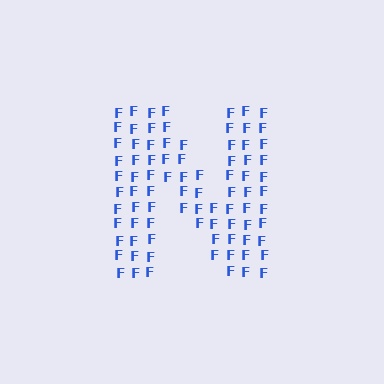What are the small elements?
The small elements are letter F's.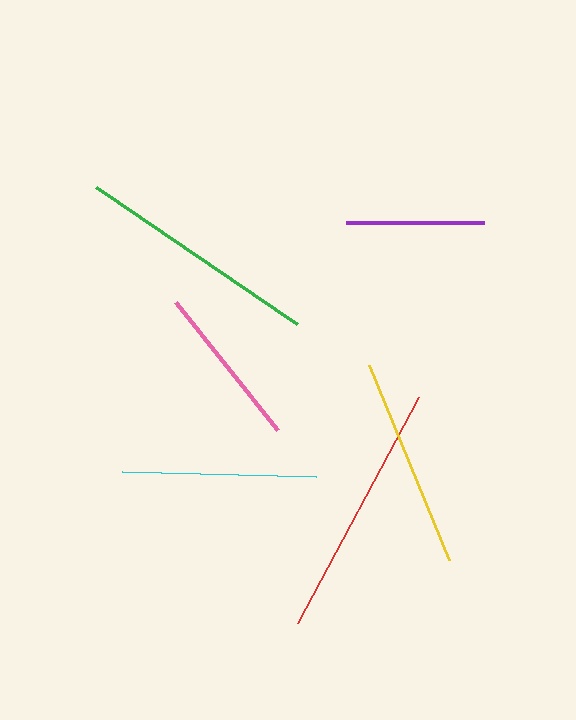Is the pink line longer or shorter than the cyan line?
The cyan line is longer than the pink line.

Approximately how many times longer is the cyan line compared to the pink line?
The cyan line is approximately 1.2 times the length of the pink line.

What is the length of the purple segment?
The purple segment is approximately 138 pixels long.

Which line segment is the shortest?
The purple line is the shortest at approximately 138 pixels.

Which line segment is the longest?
The red line is the longest at approximately 257 pixels.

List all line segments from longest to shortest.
From longest to shortest: red, green, yellow, cyan, pink, purple.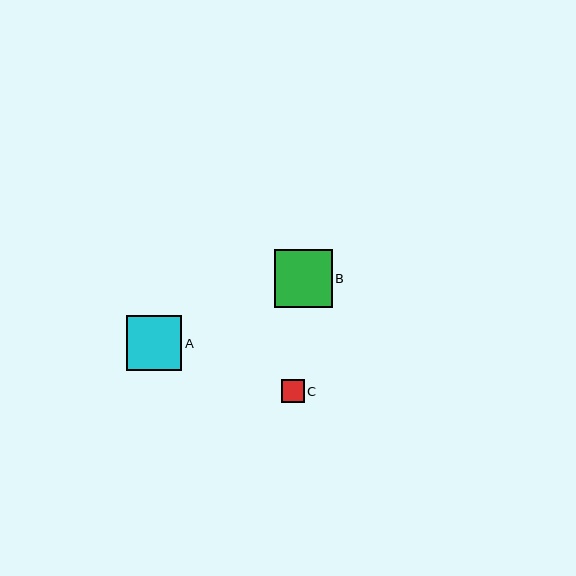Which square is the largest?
Square B is the largest with a size of approximately 58 pixels.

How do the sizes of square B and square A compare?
Square B and square A are approximately the same size.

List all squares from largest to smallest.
From largest to smallest: B, A, C.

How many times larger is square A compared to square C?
Square A is approximately 2.4 times the size of square C.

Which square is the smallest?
Square C is the smallest with a size of approximately 23 pixels.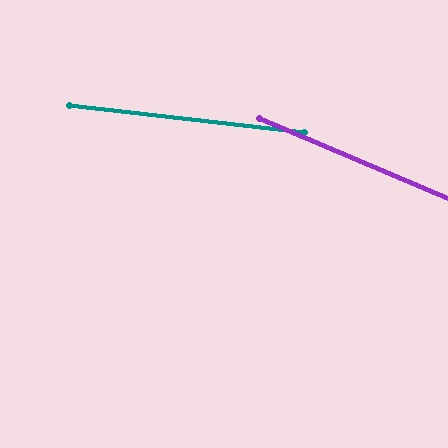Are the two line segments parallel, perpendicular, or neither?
Neither parallel nor perpendicular — they differ by about 17°.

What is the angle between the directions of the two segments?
Approximately 17 degrees.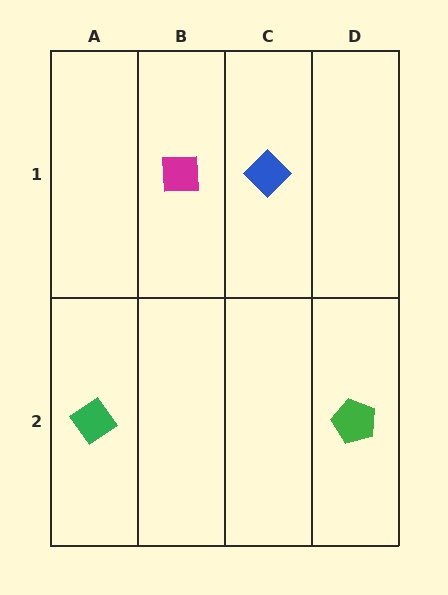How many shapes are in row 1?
2 shapes.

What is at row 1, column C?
A blue diamond.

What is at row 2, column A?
A green diamond.